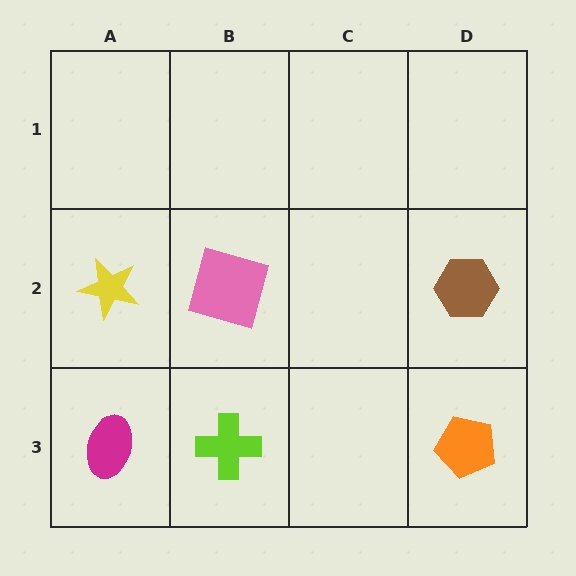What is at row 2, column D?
A brown hexagon.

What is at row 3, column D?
An orange pentagon.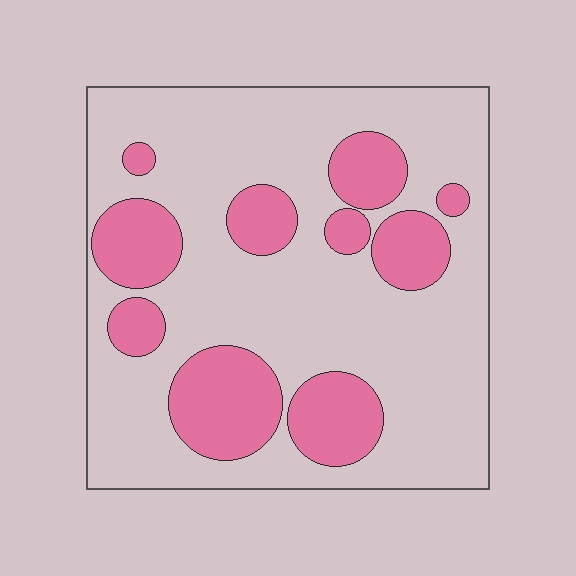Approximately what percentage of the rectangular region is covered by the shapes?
Approximately 25%.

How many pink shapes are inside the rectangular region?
10.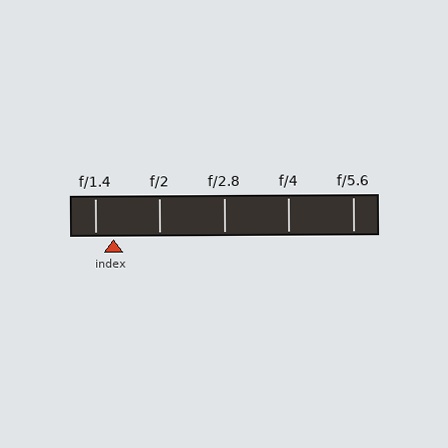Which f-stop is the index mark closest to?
The index mark is closest to f/1.4.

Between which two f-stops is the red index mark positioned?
The index mark is between f/1.4 and f/2.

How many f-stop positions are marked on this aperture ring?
There are 5 f-stop positions marked.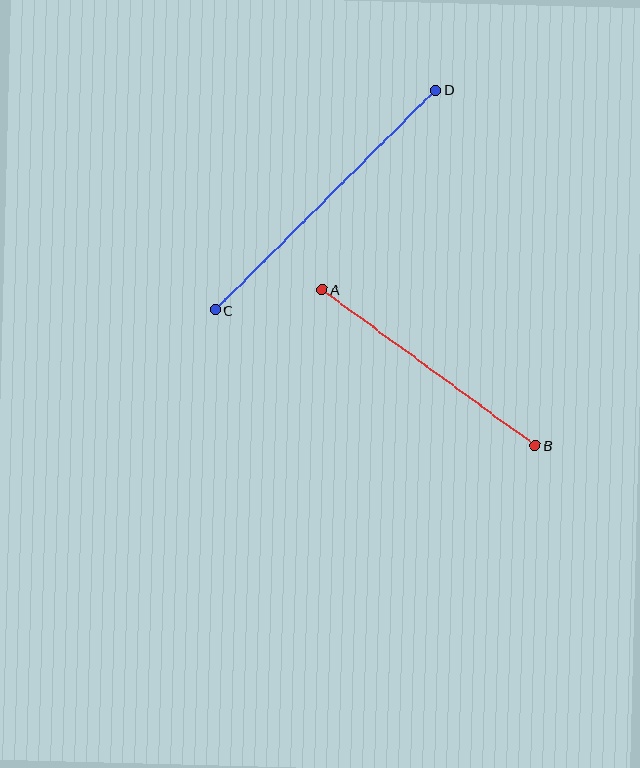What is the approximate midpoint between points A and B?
The midpoint is at approximately (429, 368) pixels.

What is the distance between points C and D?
The distance is approximately 311 pixels.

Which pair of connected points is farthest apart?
Points C and D are farthest apart.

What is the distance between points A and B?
The distance is approximately 264 pixels.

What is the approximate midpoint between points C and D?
The midpoint is at approximately (325, 200) pixels.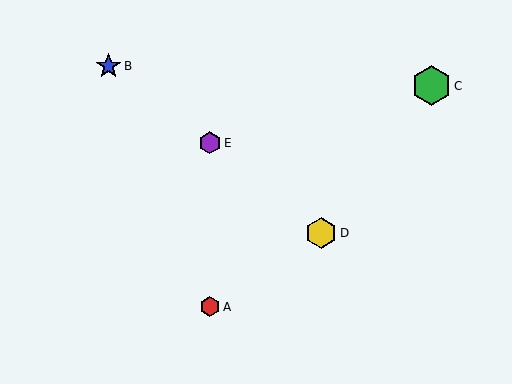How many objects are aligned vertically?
2 objects (A, E) are aligned vertically.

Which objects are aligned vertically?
Objects A, E are aligned vertically.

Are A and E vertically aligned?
Yes, both are at x≈210.